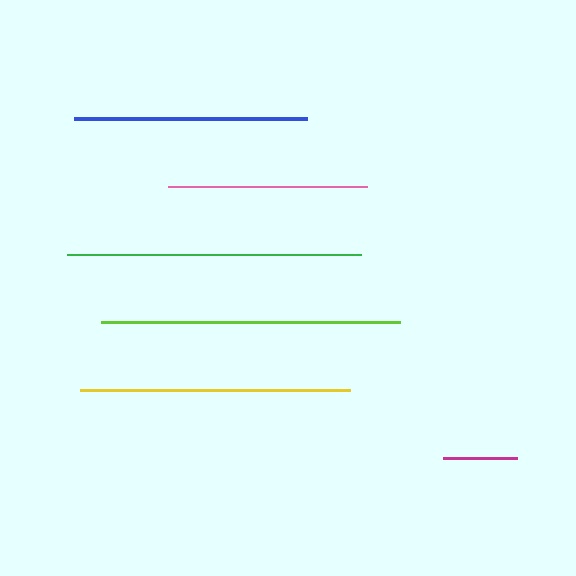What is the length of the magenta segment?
The magenta segment is approximately 74 pixels long.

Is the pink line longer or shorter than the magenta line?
The pink line is longer than the magenta line.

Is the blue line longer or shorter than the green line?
The green line is longer than the blue line.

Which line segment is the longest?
The lime line is the longest at approximately 299 pixels.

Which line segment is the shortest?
The magenta line is the shortest at approximately 74 pixels.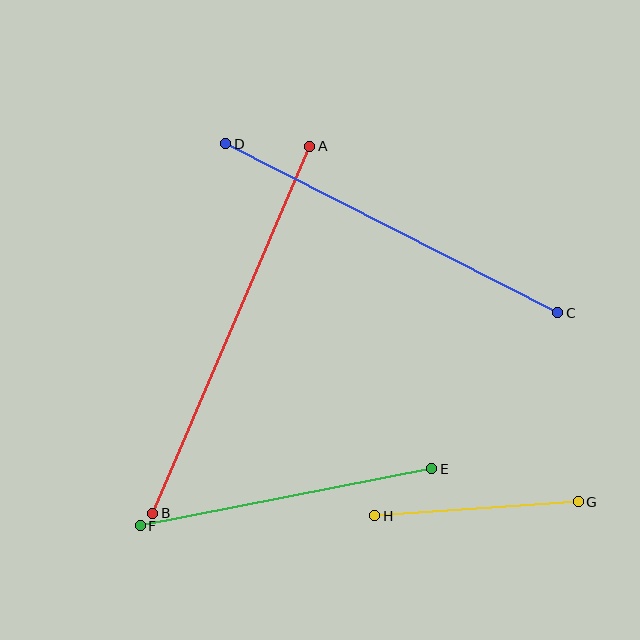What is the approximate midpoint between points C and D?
The midpoint is at approximately (392, 228) pixels.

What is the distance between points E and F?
The distance is approximately 297 pixels.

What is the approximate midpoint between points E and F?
The midpoint is at approximately (286, 497) pixels.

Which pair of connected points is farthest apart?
Points A and B are farthest apart.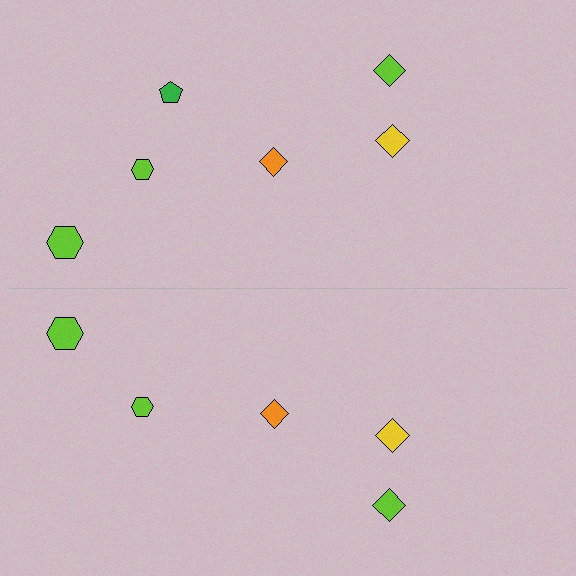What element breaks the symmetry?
A green pentagon is missing from the bottom side.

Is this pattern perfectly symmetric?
No, the pattern is not perfectly symmetric. A green pentagon is missing from the bottom side.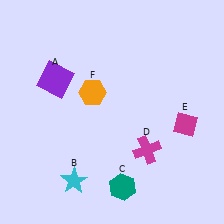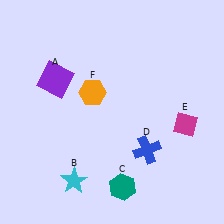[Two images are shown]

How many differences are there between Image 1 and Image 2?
There is 1 difference between the two images.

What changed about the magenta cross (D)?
In Image 1, D is magenta. In Image 2, it changed to blue.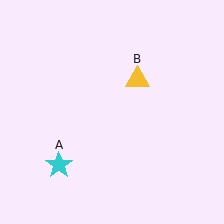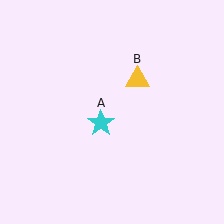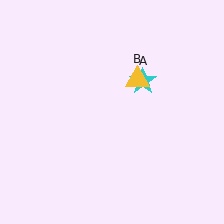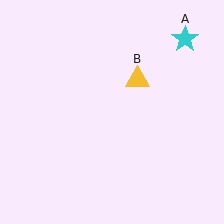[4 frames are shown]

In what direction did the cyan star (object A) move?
The cyan star (object A) moved up and to the right.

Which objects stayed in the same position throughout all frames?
Yellow triangle (object B) remained stationary.